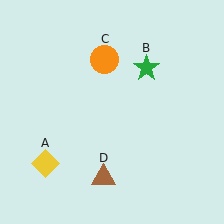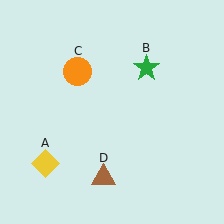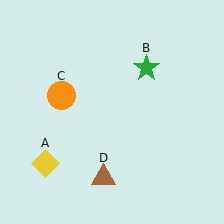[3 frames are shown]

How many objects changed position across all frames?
1 object changed position: orange circle (object C).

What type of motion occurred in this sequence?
The orange circle (object C) rotated counterclockwise around the center of the scene.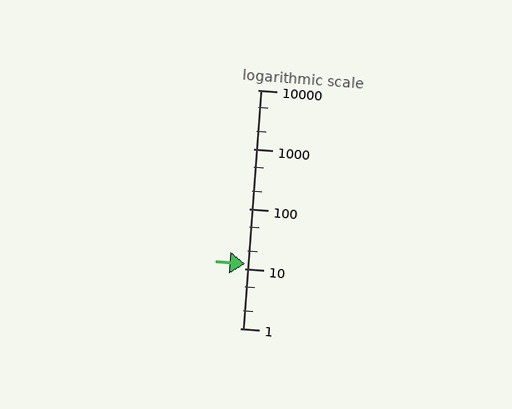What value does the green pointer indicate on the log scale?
The pointer indicates approximately 12.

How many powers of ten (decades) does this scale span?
The scale spans 4 decades, from 1 to 10000.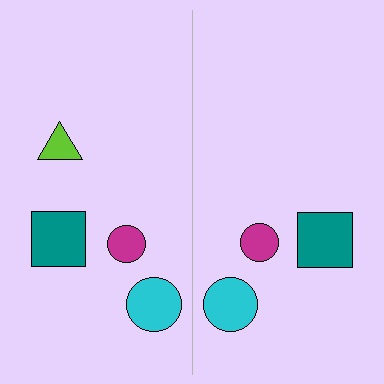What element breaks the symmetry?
A lime triangle is missing from the right side.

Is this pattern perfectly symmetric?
No, the pattern is not perfectly symmetric. A lime triangle is missing from the right side.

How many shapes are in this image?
There are 7 shapes in this image.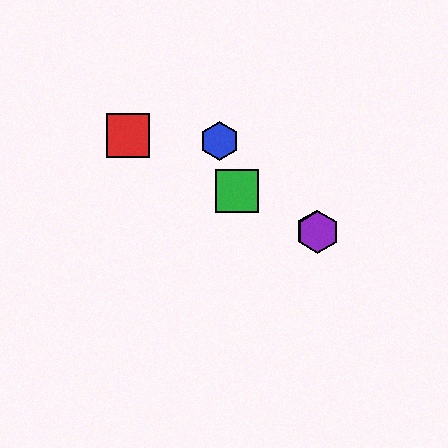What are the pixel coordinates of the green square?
The green square is at (237, 191).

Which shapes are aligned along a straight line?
The red square, the green square, the yellow hexagon, the purple hexagon are aligned along a straight line.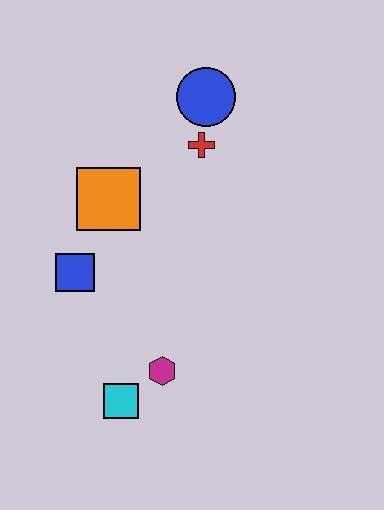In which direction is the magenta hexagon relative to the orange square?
The magenta hexagon is below the orange square.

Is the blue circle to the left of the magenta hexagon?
No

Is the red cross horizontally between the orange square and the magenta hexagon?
No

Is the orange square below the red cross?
Yes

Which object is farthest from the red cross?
The cyan square is farthest from the red cross.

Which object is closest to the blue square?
The orange square is closest to the blue square.